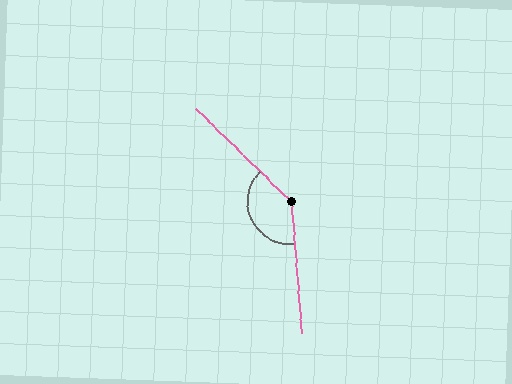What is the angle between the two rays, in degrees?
Approximately 139 degrees.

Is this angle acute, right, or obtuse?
It is obtuse.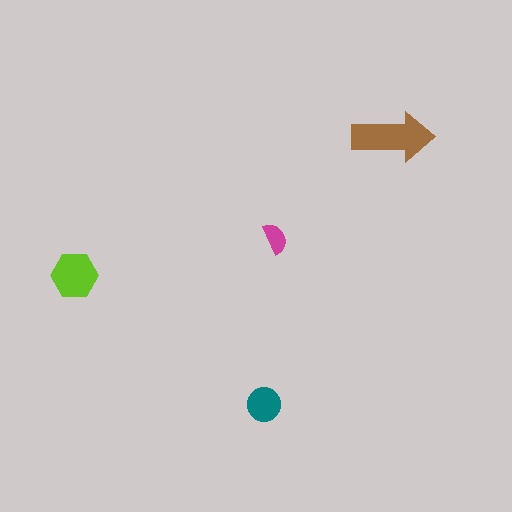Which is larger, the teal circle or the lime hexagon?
The lime hexagon.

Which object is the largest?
The brown arrow.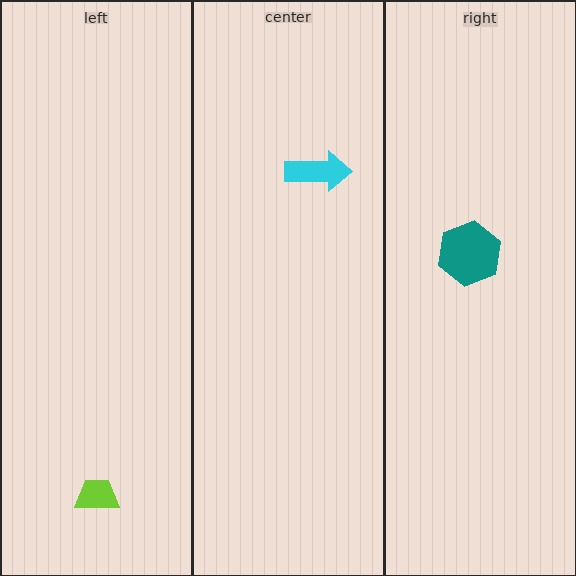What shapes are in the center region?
The cyan arrow.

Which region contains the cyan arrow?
The center region.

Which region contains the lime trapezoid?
The left region.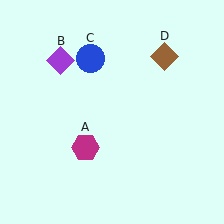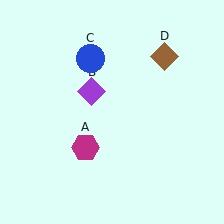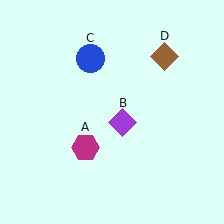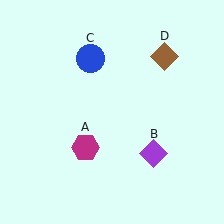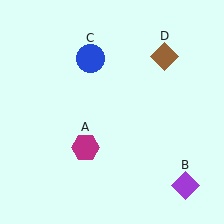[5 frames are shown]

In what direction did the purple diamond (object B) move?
The purple diamond (object B) moved down and to the right.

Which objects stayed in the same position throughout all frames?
Magenta hexagon (object A) and blue circle (object C) and brown diamond (object D) remained stationary.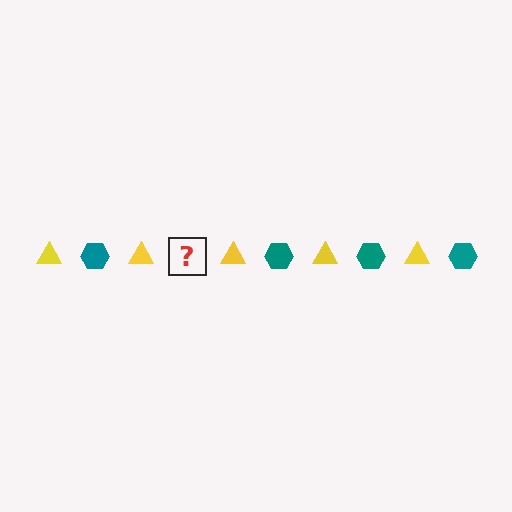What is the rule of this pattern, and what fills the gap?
The rule is that the pattern alternates between yellow triangle and teal hexagon. The gap should be filled with a teal hexagon.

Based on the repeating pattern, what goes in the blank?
The blank should be a teal hexagon.